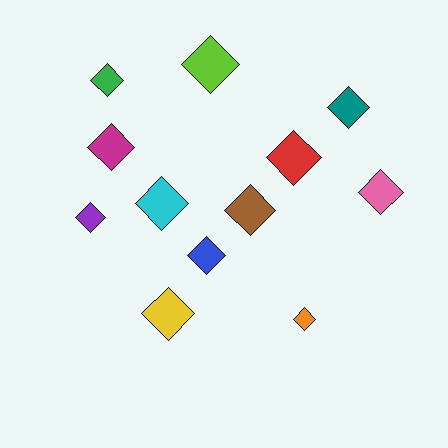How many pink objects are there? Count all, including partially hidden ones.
There is 1 pink object.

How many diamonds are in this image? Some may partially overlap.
There are 12 diamonds.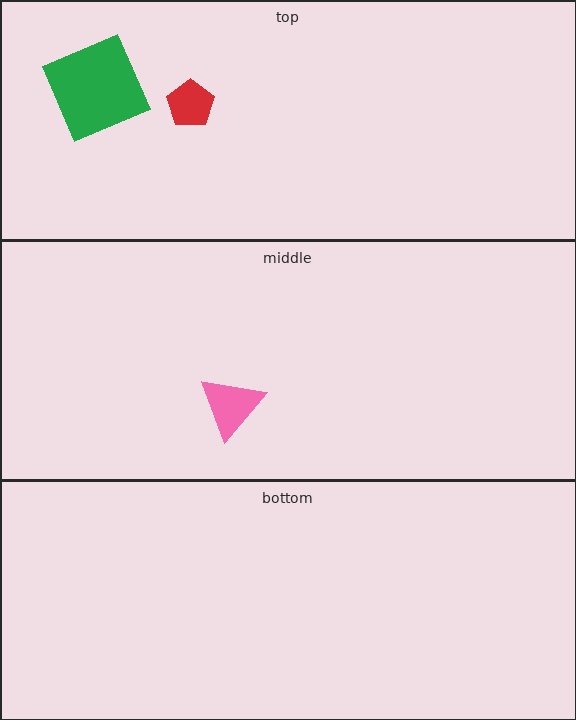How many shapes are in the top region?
2.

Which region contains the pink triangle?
The middle region.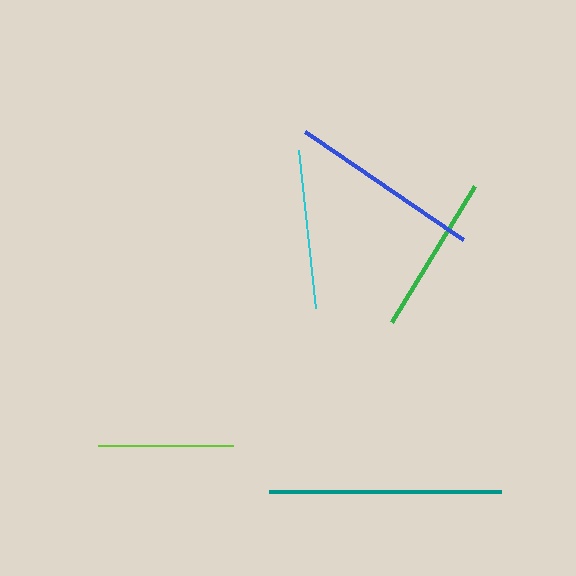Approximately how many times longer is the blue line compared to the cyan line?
The blue line is approximately 1.2 times the length of the cyan line.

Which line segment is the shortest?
The lime line is the shortest at approximately 135 pixels.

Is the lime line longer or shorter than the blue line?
The blue line is longer than the lime line.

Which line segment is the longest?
The teal line is the longest at approximately 233 pixels.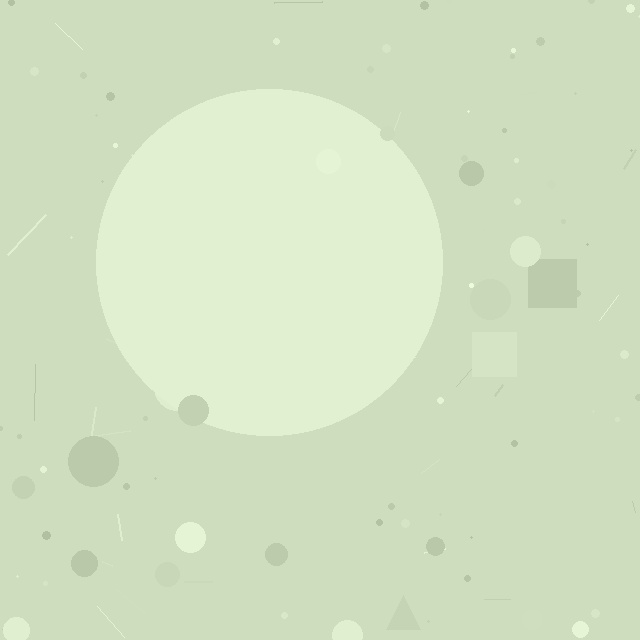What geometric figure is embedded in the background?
A circle is embedded in the background.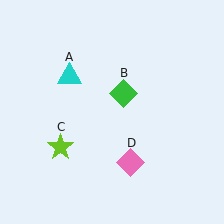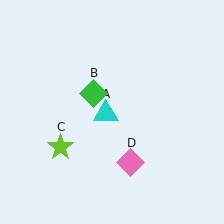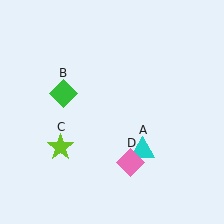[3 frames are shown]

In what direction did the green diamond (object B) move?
The green diamond (object B) moved left.